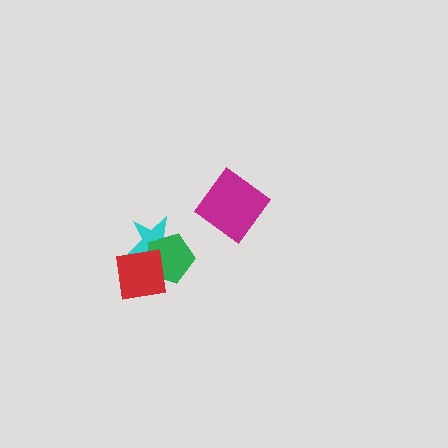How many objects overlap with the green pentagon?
2 objects overlap with the green pentagon.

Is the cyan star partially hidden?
Yes, it is partially covered by another shape.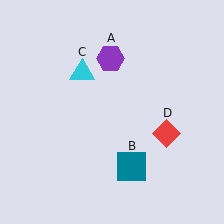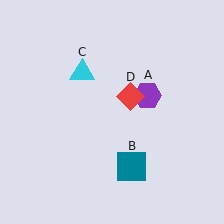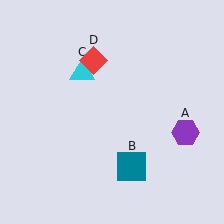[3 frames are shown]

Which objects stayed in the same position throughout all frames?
Teal square (object B) and cyan triangle (object C) remained stationary.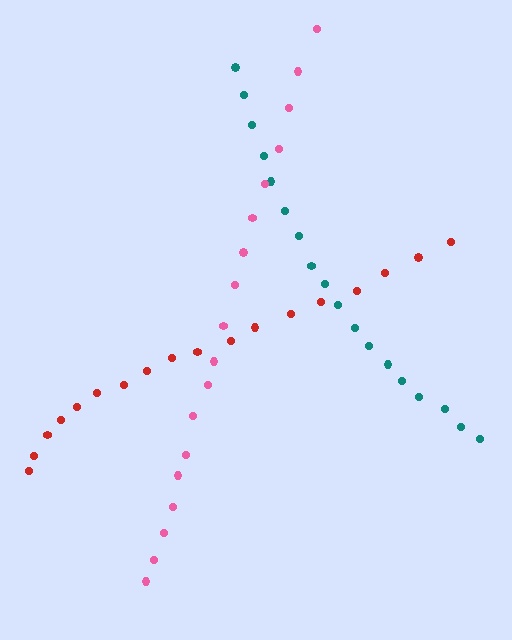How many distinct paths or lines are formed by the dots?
There are 3 distinct paths.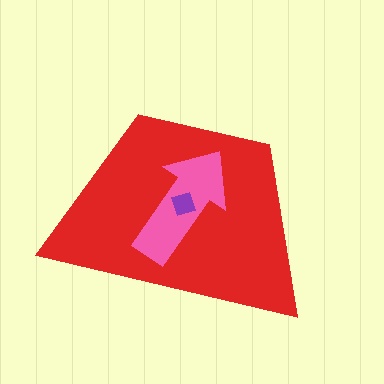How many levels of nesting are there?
3.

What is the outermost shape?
The red trapezoid.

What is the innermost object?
The purple square.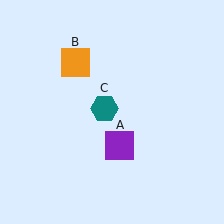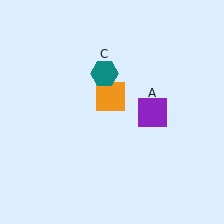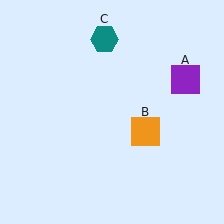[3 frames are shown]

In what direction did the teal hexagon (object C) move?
The teal hexagon (object C) moved up.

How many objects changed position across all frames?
3 objects changed position: purple square (object A), orange square (object B), teal hexagon (object C).